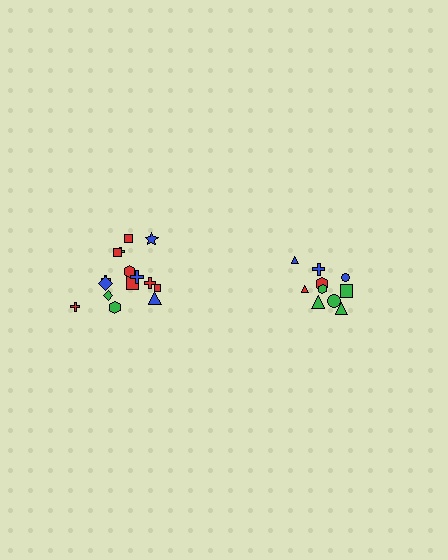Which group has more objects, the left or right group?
The left group.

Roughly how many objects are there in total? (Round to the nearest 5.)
Roughly 25 objects in total.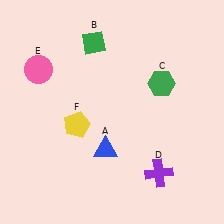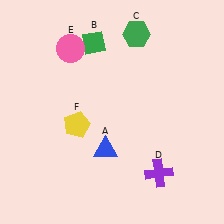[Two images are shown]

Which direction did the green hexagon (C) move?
The green hexagon (C) moved up.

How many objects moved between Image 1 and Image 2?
2 objects moved between the two images.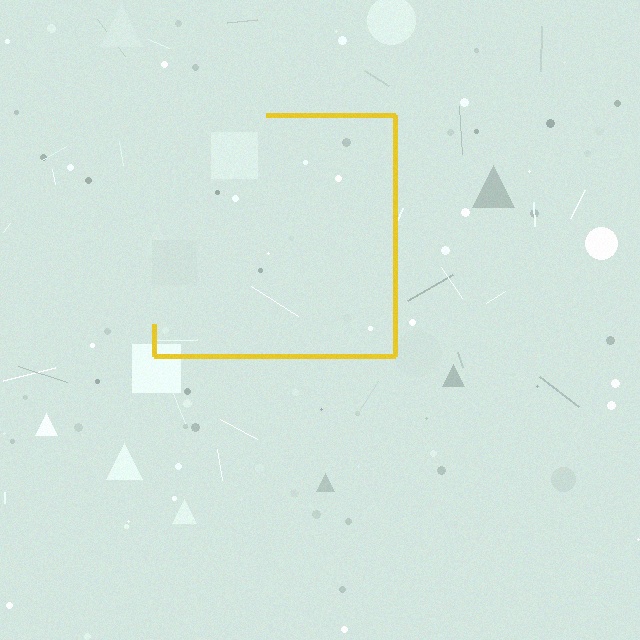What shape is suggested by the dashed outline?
The dashed outline suggests a square.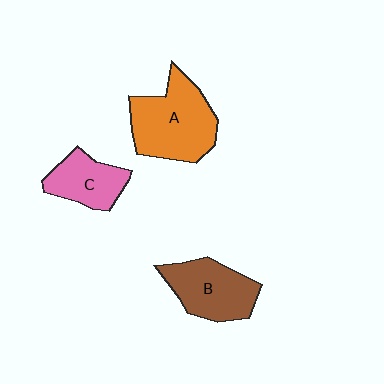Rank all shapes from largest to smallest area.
From largest to smallest: A (orange), B (brown), C (pink).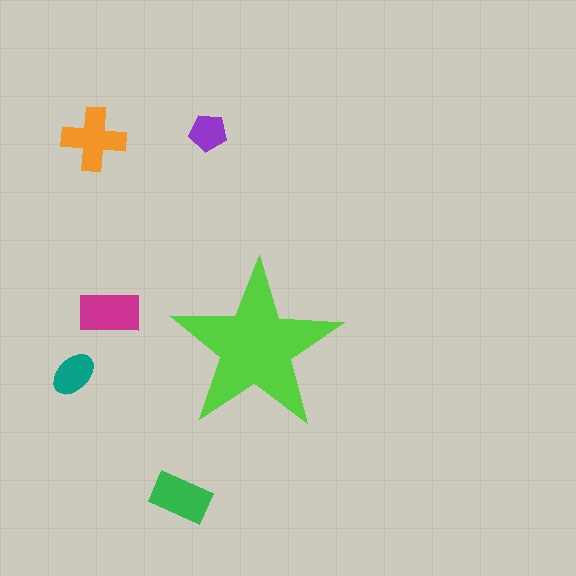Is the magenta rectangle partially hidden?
No, the magenta rectangle is fully visible.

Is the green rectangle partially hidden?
No, the green rectangle is fully visible.